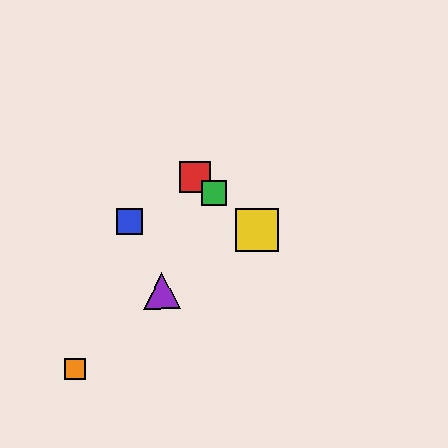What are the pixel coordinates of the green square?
The green square is at (214, 193).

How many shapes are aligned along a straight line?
3 shapes (the red square, the green square, the yellow square) are aligned along a straight line.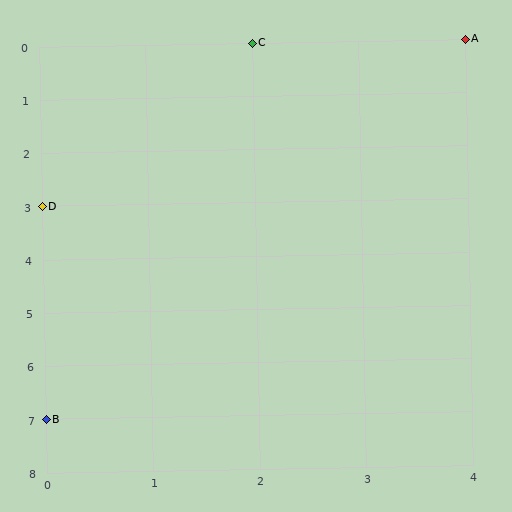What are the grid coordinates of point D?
Point D is at grid coordinates (0, 3).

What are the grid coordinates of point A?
Point A is at grid coordinates (4, 0).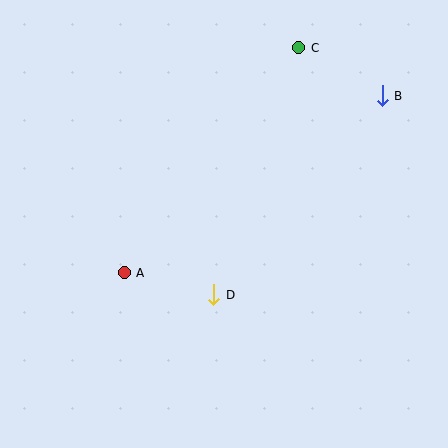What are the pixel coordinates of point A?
Point A is at (124, 273).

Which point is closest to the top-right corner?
Point B is closest to the top-right corner.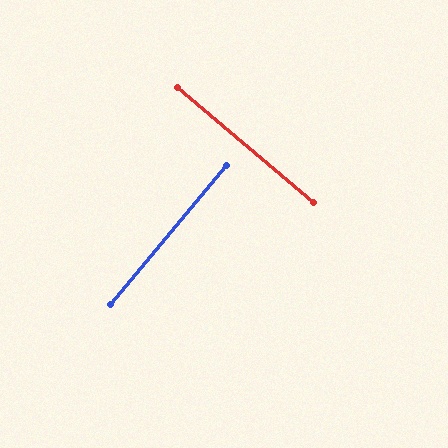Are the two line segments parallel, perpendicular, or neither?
Perpendicular — they meet at approximately 90°.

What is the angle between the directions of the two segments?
Approximately 90 degrees.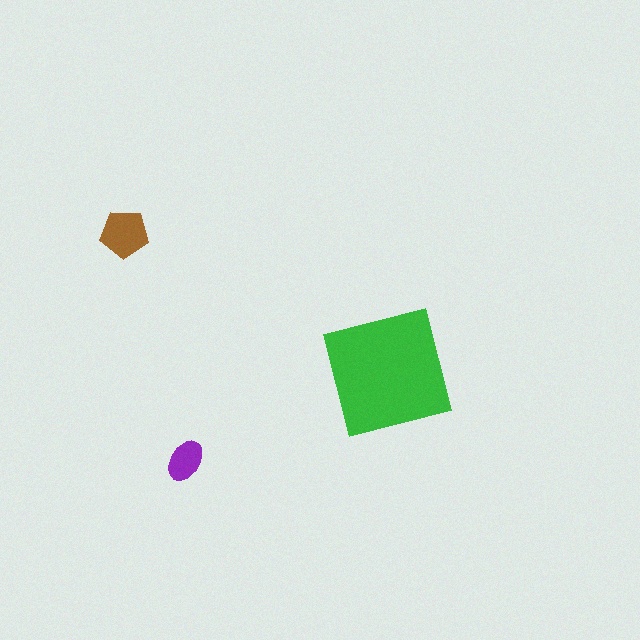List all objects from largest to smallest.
The green square, the brown pentagon, the purple ellipse.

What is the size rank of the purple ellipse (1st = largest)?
3rd.